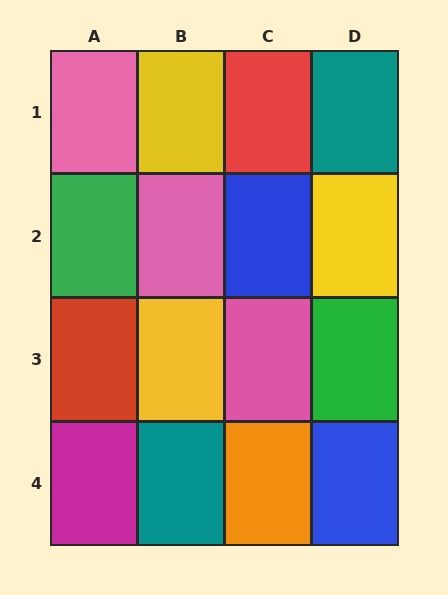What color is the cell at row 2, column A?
Green.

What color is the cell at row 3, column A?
Red.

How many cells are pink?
3 cells are pink.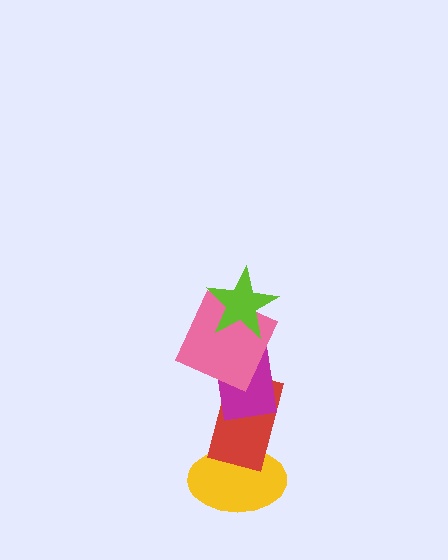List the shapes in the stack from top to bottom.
From top to bottom: the lime star, the pink square, the magenta rectangle, the red rectangle, the yellow ellipse.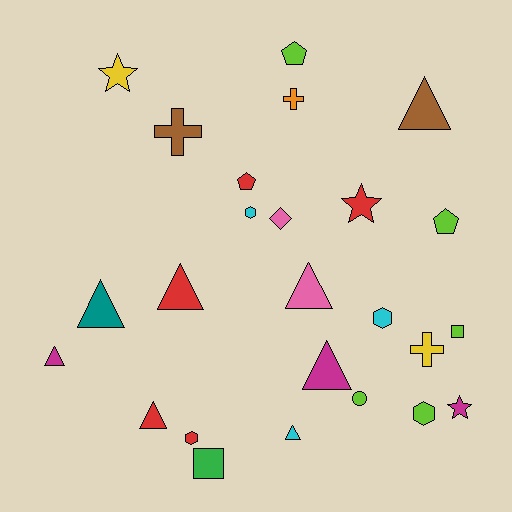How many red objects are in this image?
There are 5 red objects.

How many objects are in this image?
There are 25 objects.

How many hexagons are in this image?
There are 4 hexagons.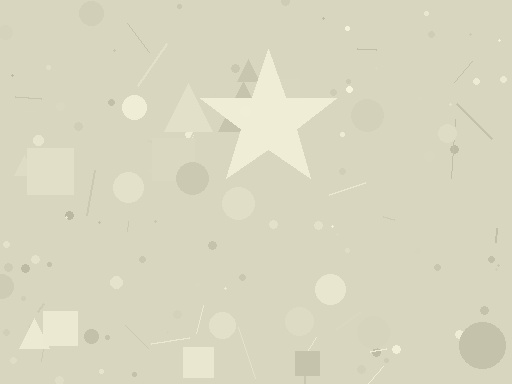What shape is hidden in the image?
A star is hidden in the image.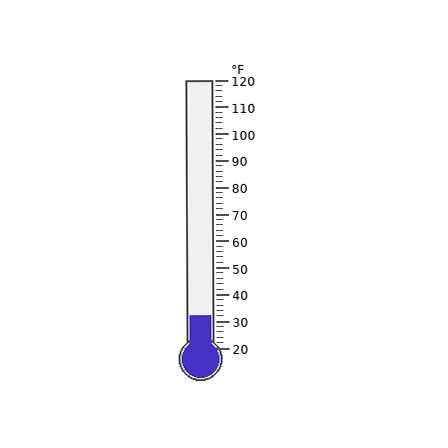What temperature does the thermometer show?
The thermometer shows approximately 32°F.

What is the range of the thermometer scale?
The thermometer scale ranges from 20°F to 120°F.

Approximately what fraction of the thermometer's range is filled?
The thermometer is filled to approximately 10% of its range.